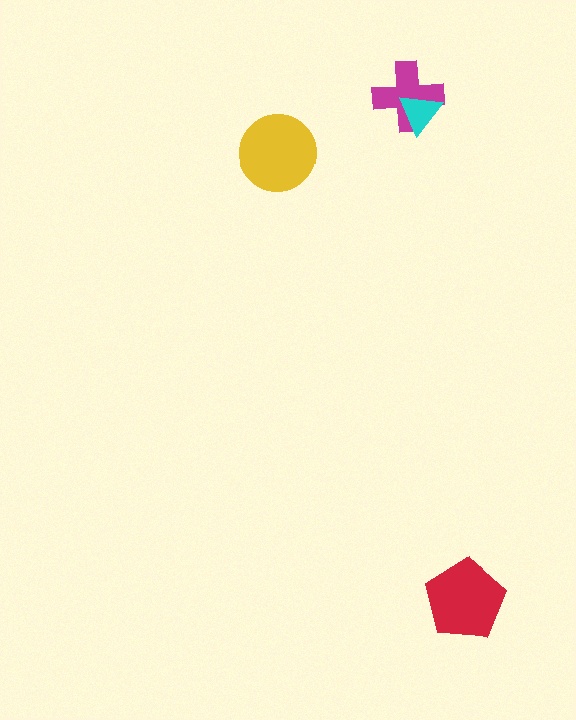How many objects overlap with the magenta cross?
1 object overlaps with the magenta cross.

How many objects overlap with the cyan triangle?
1 object overlaps with the cyan triangle.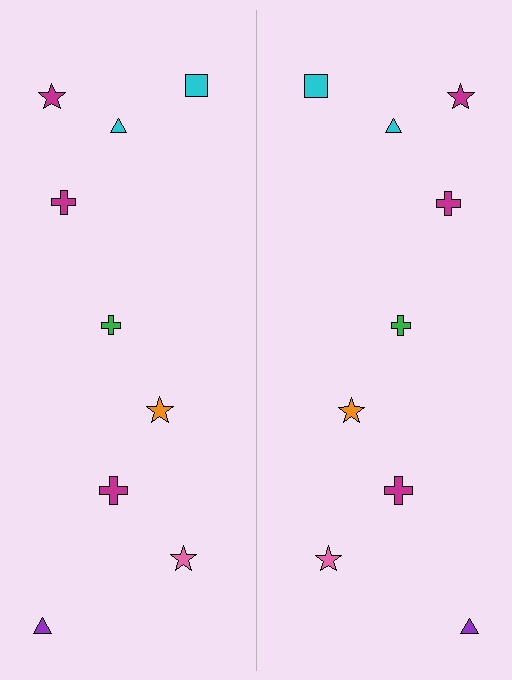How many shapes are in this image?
There are 18 shapes in this image.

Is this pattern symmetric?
Yes, this pattern has bilateral (reflection) symmetry.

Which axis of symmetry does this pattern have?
The pattern has a vertical axis of symmetry running through the center of the image.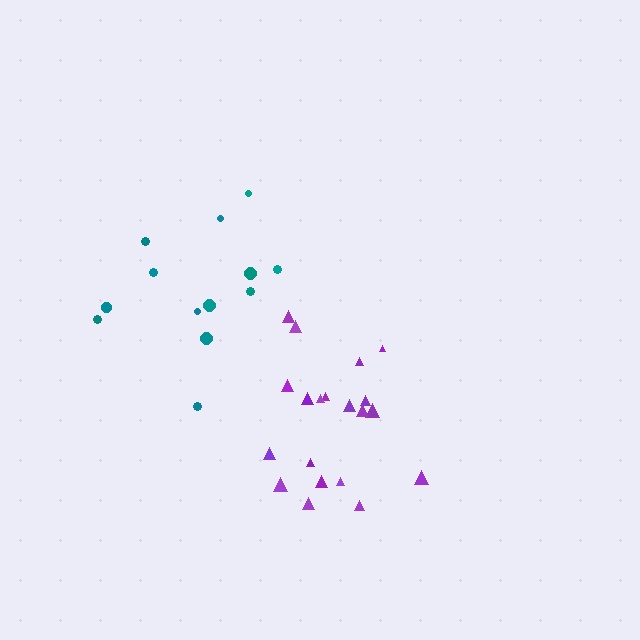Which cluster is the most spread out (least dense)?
Teal.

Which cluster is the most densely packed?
Purple.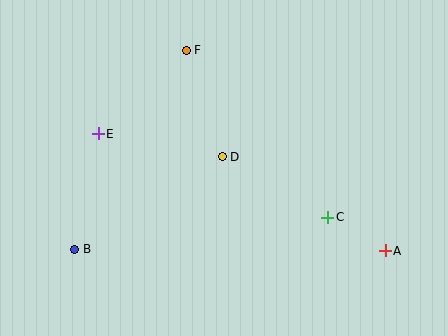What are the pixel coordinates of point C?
Point C is at (328, 217).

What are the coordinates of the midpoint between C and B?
The midpoint between C and B is at (201, 233).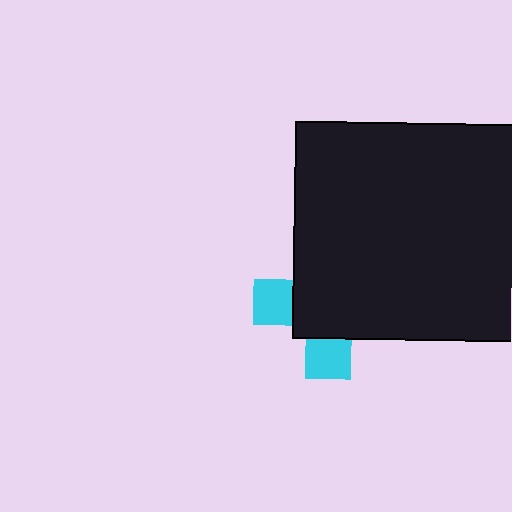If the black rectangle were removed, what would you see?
You would see the complete cyan cross.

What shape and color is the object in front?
The object in front is a black rectangle.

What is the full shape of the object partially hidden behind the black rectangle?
The partially hidden object is a cyan cross.